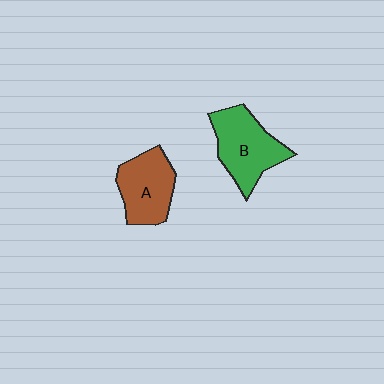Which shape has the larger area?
Shape B (green).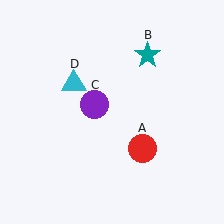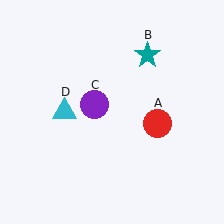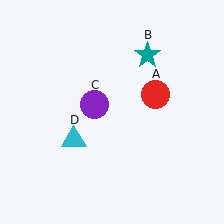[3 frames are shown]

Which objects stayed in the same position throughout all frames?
Teal star (object B) and purple circle (object C) remained stationary.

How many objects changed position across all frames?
2 objects changed position: red circle (object A), cyan triangle (object D).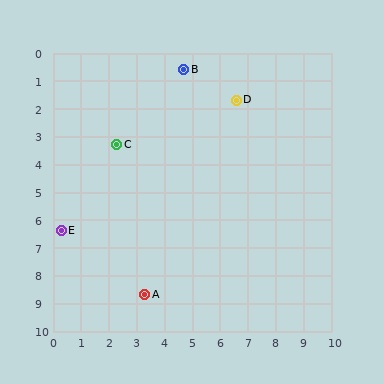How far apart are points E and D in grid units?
Points E and D are about 7.9 grid units apart.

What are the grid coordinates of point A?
Point A is at approximately (3.3, 8.7).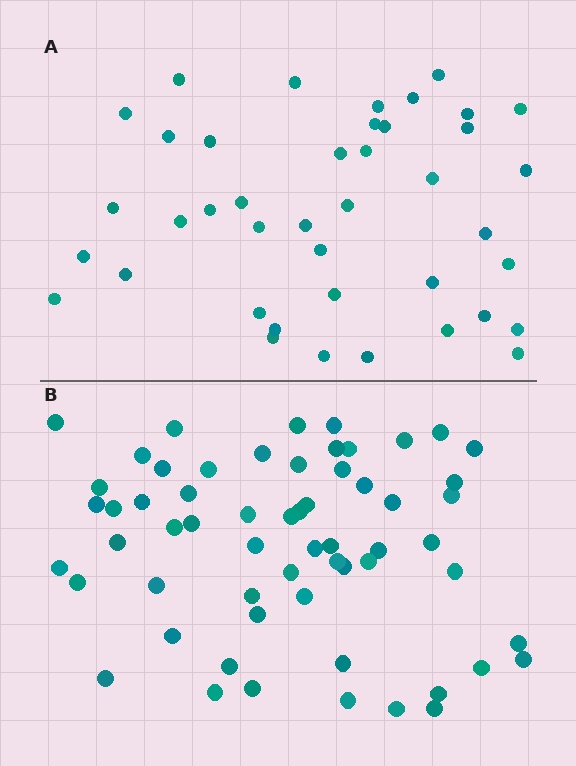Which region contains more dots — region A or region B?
Region B (the bottom region) has more dots.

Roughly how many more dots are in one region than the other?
Region B has approximately 20 more dots than region A.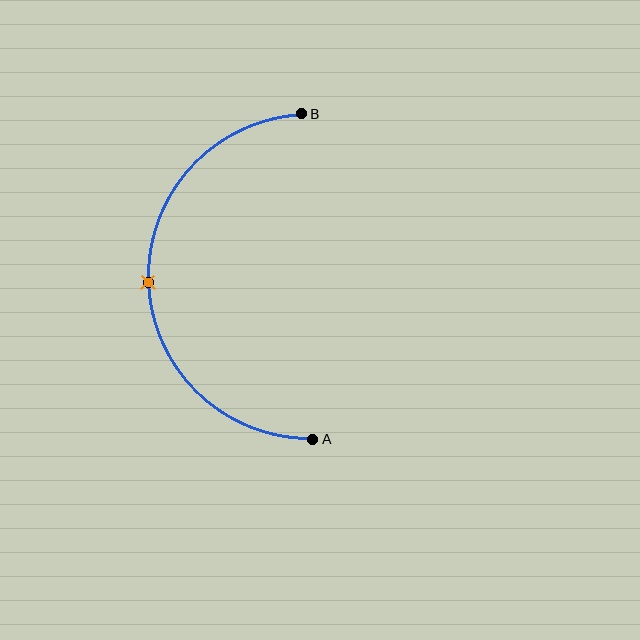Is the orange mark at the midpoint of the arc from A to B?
Yes. The orange mark lies on the arc at equal arc-length from both A and B — it is the arc midpoint.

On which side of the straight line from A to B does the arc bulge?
The arc bulges to the left of the straight line connecting A and B.